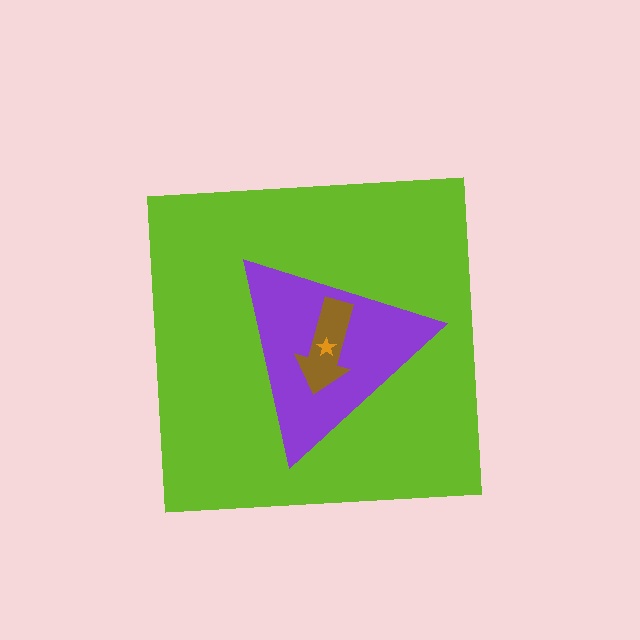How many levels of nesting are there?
4.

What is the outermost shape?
The lime square.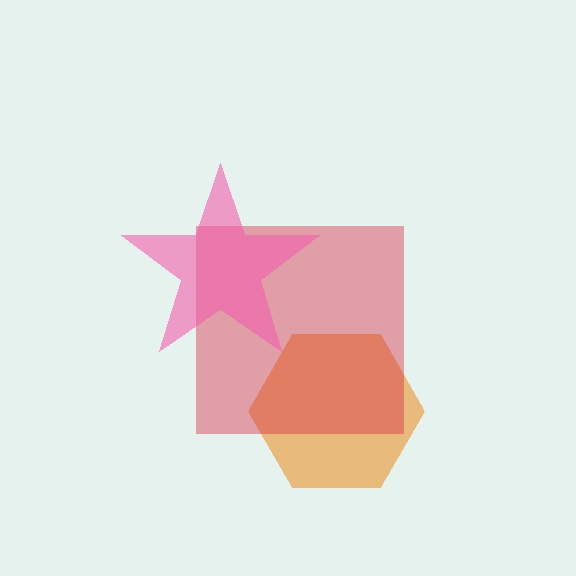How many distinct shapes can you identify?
There are 3 distinct shapes: an orange hexagon, a red square, a pink star.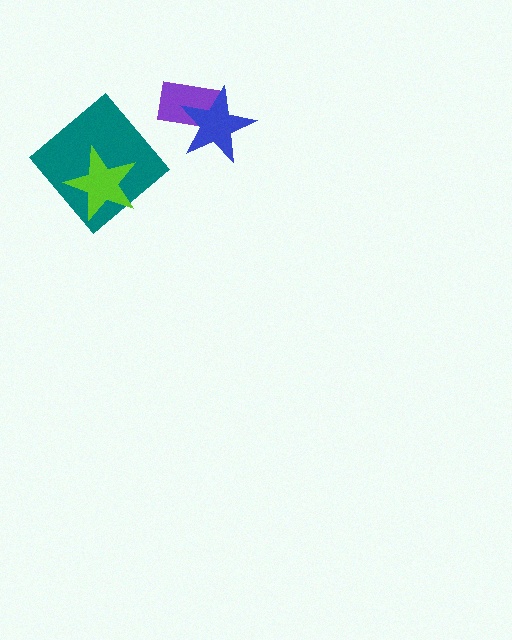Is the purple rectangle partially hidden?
Yes, it is partially covered by another shape.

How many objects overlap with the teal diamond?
1 object overlaps with the teal diamond.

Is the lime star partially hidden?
No, no other shape covers it.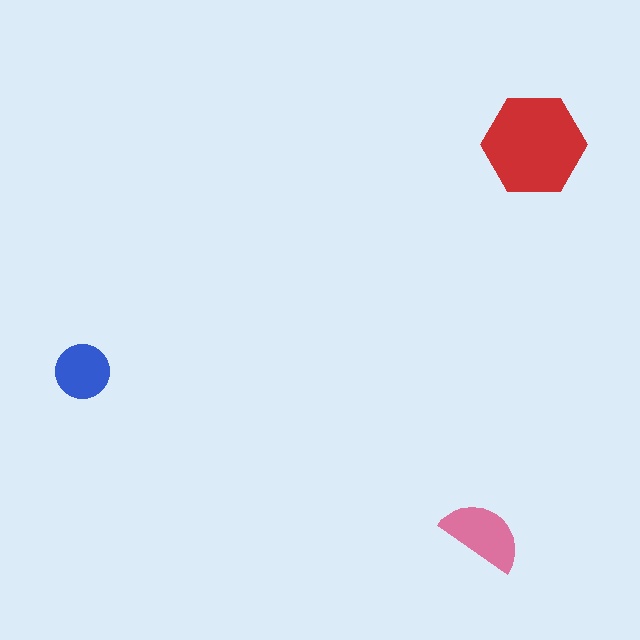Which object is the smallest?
The blue circle.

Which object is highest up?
The red hexagon is topmost.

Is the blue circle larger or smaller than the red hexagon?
Smaller.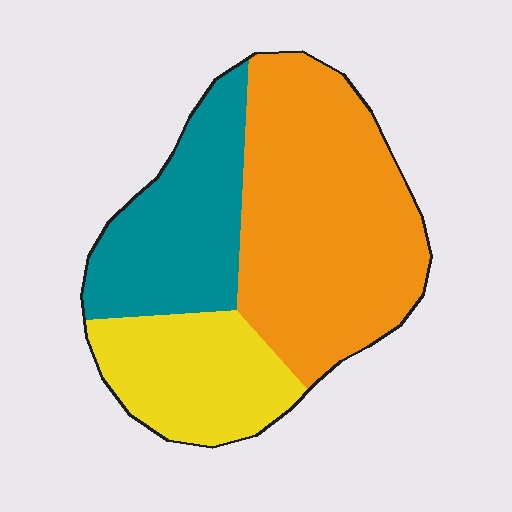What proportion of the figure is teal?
Teal takes up between a sixth and a third of the figure.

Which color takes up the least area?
Yellow, at roughly 25%.